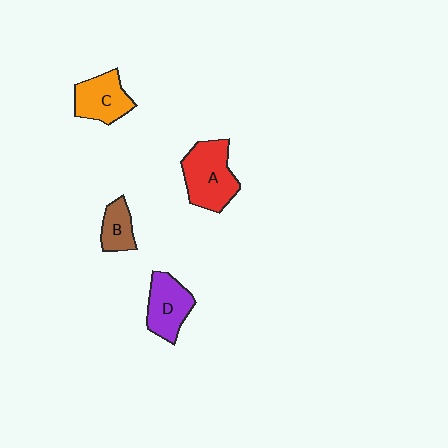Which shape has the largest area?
Shape A (red).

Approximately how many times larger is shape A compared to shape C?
Approximately 1.3 times.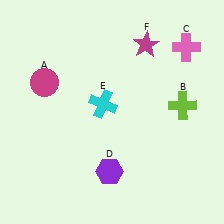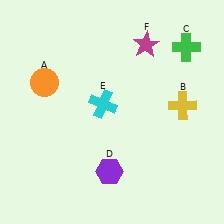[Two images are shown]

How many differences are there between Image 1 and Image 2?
There are 3 differences between the two images.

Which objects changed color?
A changed from magenta to orange. B changed from lime to yellow. C changed from pink to green.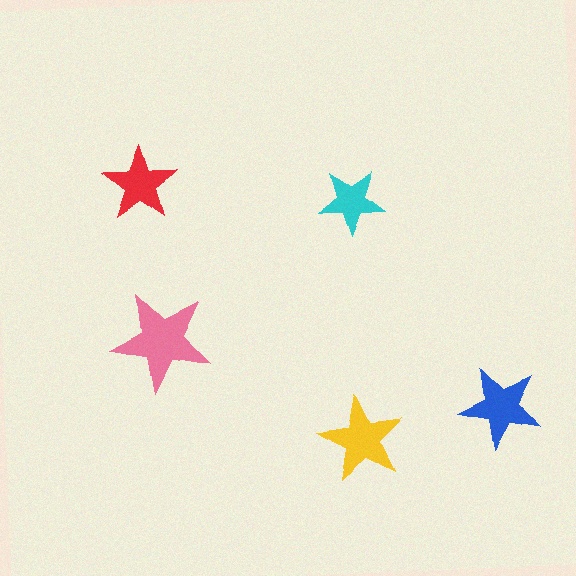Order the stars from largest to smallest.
the pink one, the yellow one, the blue one, the red one, the cyan one.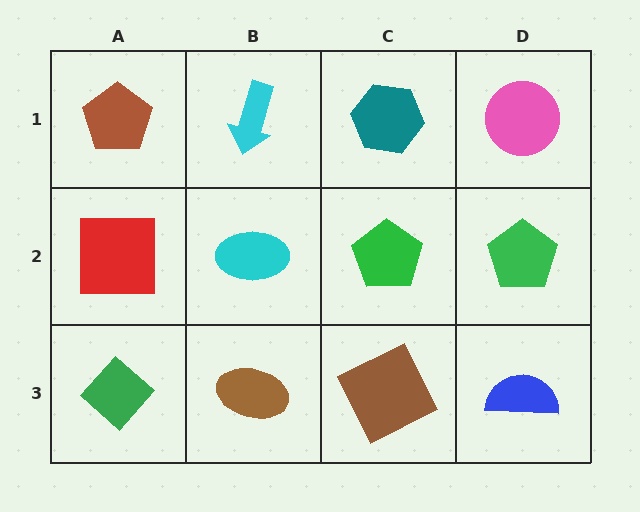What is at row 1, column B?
A cyan arrow.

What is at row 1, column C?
A teal hexagon.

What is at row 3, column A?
A green diamond.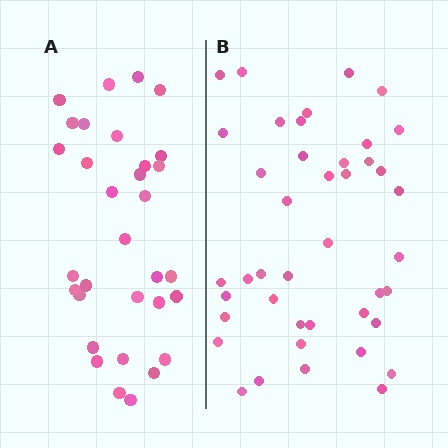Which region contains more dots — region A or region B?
Region B (the right region) has more dots.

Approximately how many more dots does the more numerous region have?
Region B has roughly 10 or so more dots than region A.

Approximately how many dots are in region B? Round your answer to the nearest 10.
About 40 dots. (The exact count is 42, which rounds to 40.)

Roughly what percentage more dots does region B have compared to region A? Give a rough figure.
About 30% more.